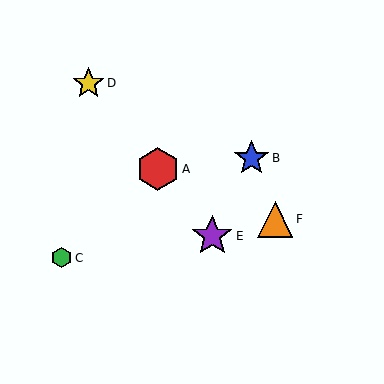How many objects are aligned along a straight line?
3 objects (A, D, E) are aligned along a straight line.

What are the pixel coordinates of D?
Object D is at (89, 83).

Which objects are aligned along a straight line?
Objects A, D, E are aligned along a straight line.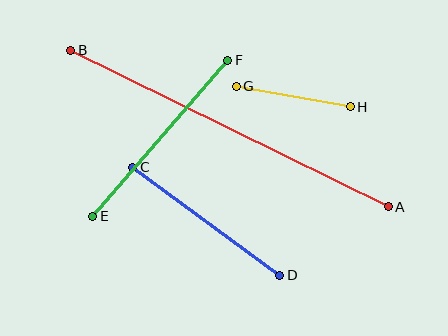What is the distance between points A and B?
The distance is approximately 354 pixels.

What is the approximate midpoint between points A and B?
The midpoint is at approximately (229, 128) pixels.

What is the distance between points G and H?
The distance is approximately 116 pixels.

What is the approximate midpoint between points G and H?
The midpoint is at approximately (293, 96) pixels.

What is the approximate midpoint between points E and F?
The midpoint is at approximately (160, 138) pixels.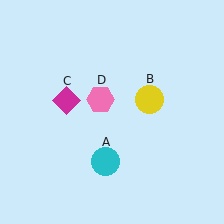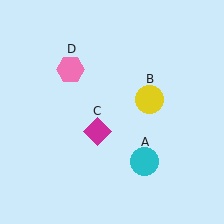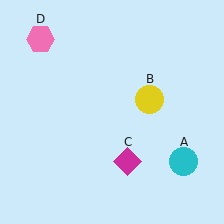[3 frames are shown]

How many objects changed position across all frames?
3 objects changed position: cyan circle (object A), magenta diamond (object C), pink hexagon (object D).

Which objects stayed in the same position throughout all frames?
Yellow circle (object B) remained stationary.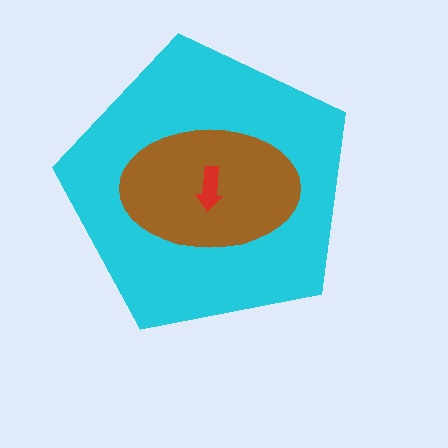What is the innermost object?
The red arrow.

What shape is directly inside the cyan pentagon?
The brown ellipse.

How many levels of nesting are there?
3.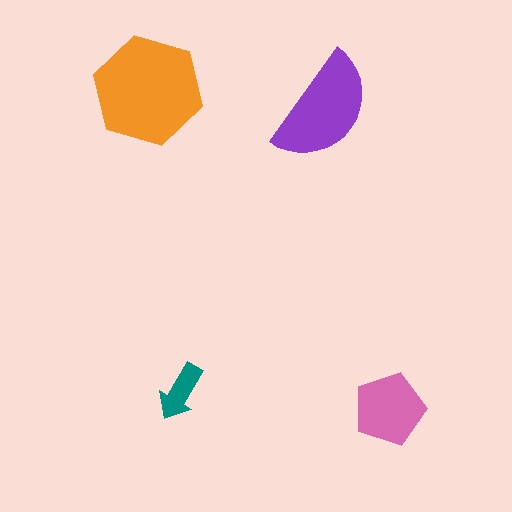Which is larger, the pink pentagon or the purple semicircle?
The purple semicircle.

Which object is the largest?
The orange hexagon.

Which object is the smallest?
The teal arrow.